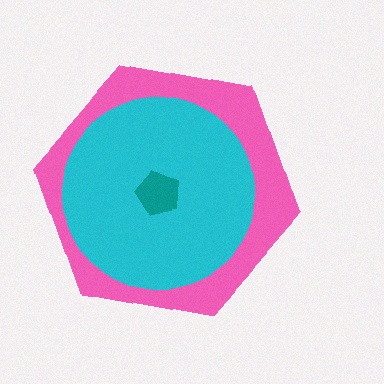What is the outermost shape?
The pink hexagon.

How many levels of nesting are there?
3.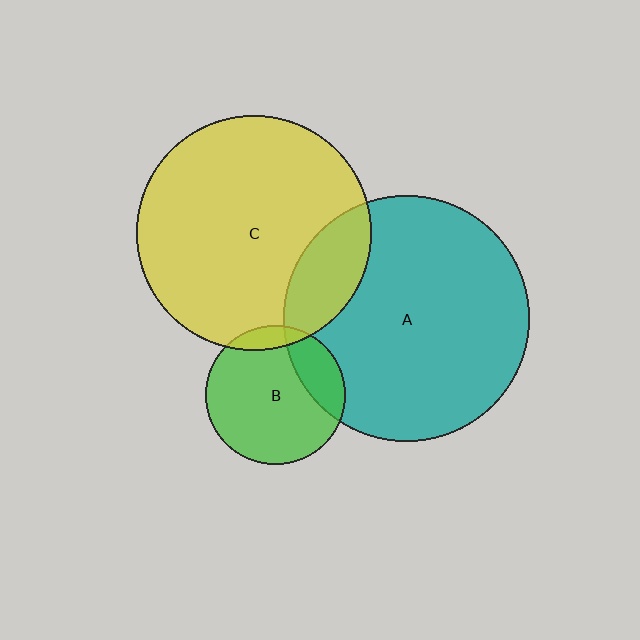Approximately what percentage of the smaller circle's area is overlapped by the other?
Approximately 10%.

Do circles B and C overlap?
Yes.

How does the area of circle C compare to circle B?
Approximately 2.8 times.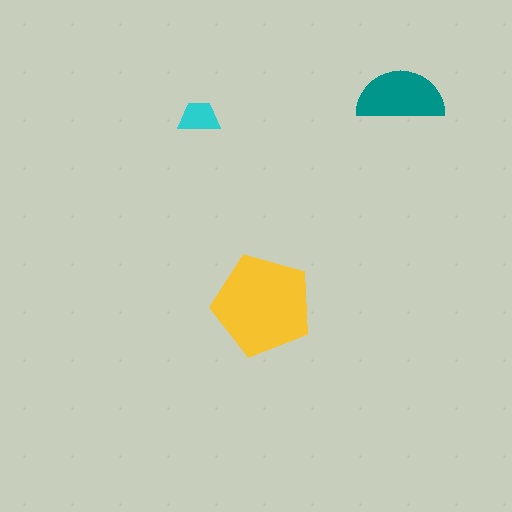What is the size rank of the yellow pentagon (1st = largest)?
1st.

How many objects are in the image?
There are 3 objects in the image.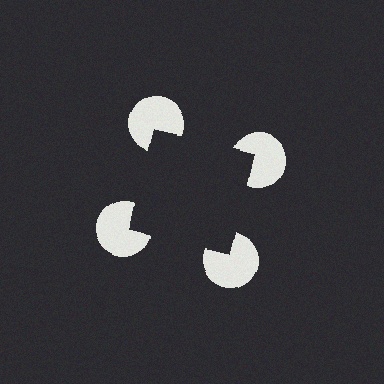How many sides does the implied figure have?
4 sides.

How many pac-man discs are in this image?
There are 4 — one at each vertex of the illusory square.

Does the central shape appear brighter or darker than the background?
It typically appears slightly darker than the background, even though no actual brightness change is drawn.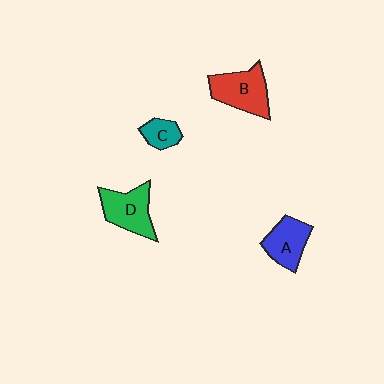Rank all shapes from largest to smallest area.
From largest to smallest: B (red), D (green), A (blue), C (teal).